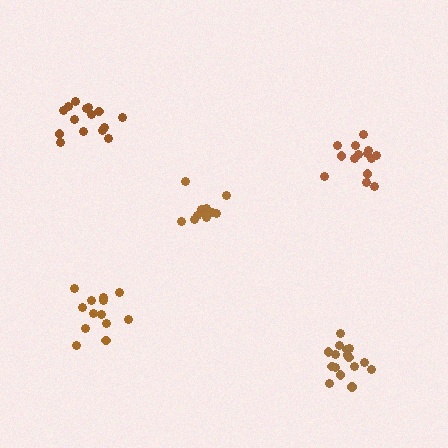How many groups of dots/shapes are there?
There are 5 groups.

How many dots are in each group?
Group 1: 16 dots, Group 2: 15 dots, Group 3: 12 dots, Group 4: 13 dots, Group 5: 14 dots (70 total).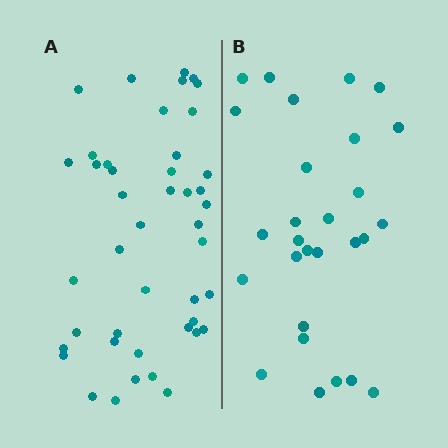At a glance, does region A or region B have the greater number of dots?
Region A (the left region) has more dots.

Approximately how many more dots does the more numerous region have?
Region A has approximately 15 more dots than region B.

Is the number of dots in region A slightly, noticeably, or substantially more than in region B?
Region A has substantially more. The ratio is roughly 1.6 to 1.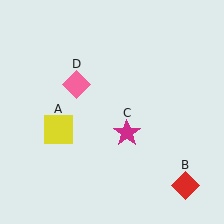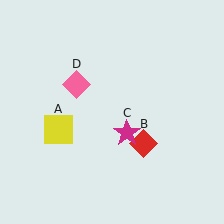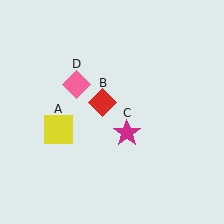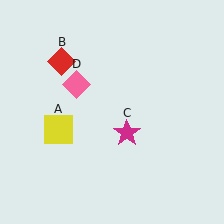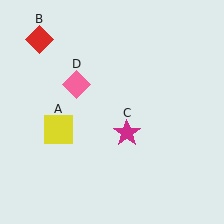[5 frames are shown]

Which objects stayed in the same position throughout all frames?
Yellow square (object A) and magenta star (object C) and pink diamond (object D) remained stationary.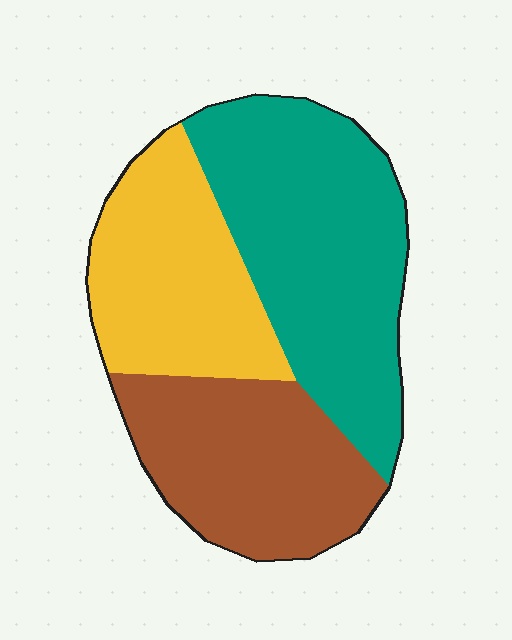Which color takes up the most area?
Teal, at roughly 40%.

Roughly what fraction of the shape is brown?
Brown takes up between a sixth and a third of the shape.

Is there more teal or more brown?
Teal.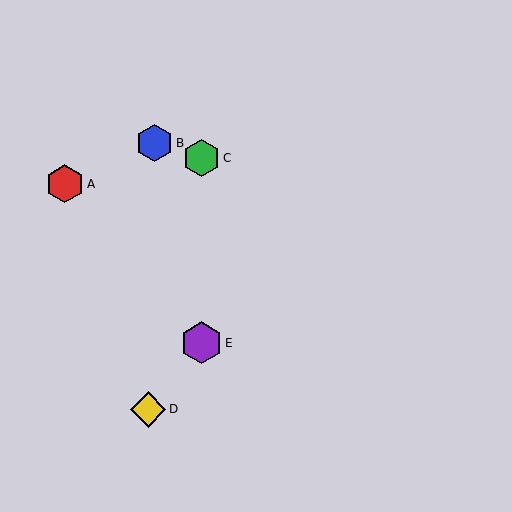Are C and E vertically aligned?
Yes, both are at x≈202.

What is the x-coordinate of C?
Object C is at x≈202.